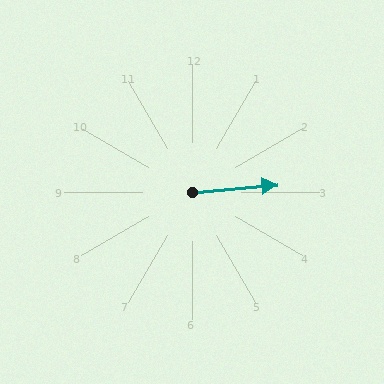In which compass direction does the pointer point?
East.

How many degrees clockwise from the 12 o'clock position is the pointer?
Approximately 85 degrees.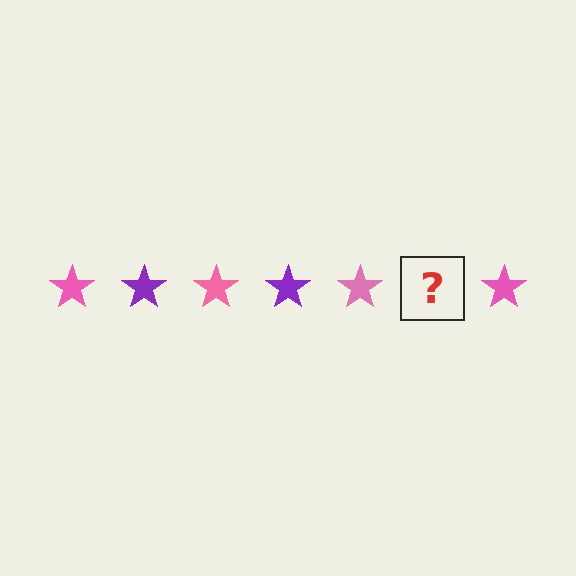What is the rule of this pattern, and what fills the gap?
The rule is that the pattern cycles through pink, purple stars. The gap should be filled with a purple star.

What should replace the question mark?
The question mark should be replaced with a purple star.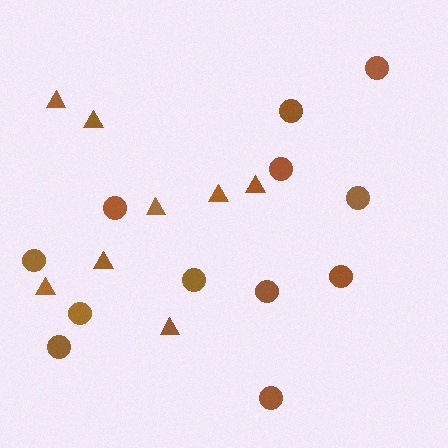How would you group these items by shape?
There are 2 groups: one group of triangles (8) and one group of circles (12).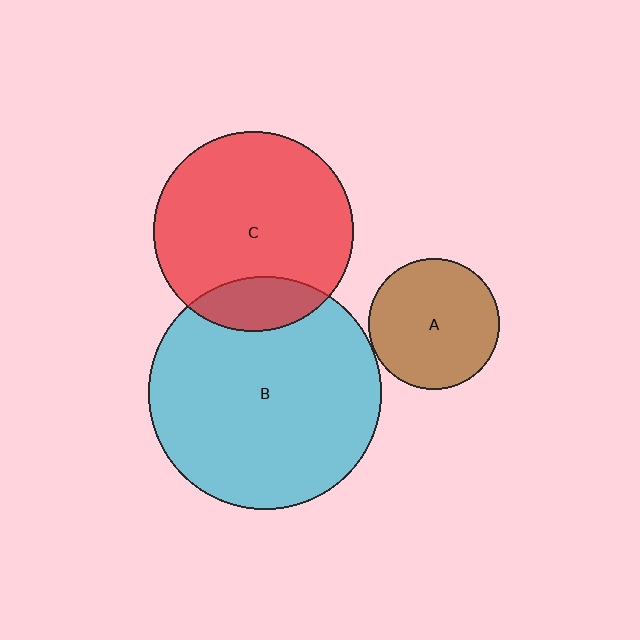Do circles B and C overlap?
Yes.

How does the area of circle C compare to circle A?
Approximately 2.3 times.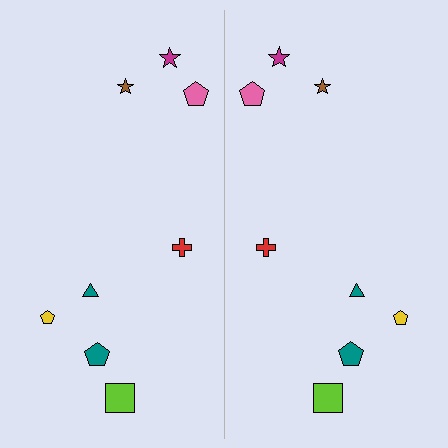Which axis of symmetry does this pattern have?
The pattern has a vertical axis of symmetry running through the center of the image.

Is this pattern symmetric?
Yes, this pattern has bilateral (reflection) symmetry.